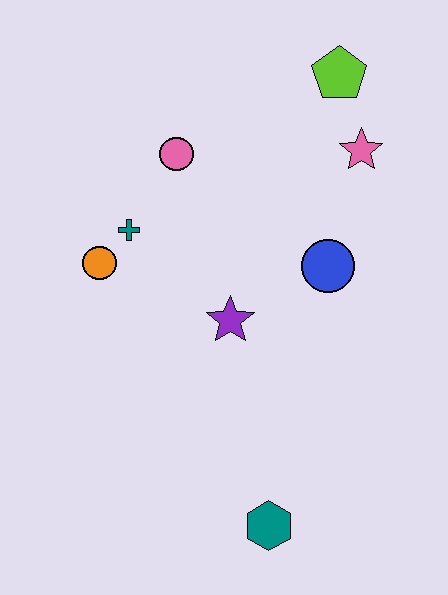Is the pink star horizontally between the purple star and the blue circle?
No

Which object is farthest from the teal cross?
The teal hexagon is farthest from the teal cross.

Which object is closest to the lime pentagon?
The pink star is closest to the lime pentagon.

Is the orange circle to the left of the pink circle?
Yes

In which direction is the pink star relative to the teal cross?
The pink star is to the right of the teal cross.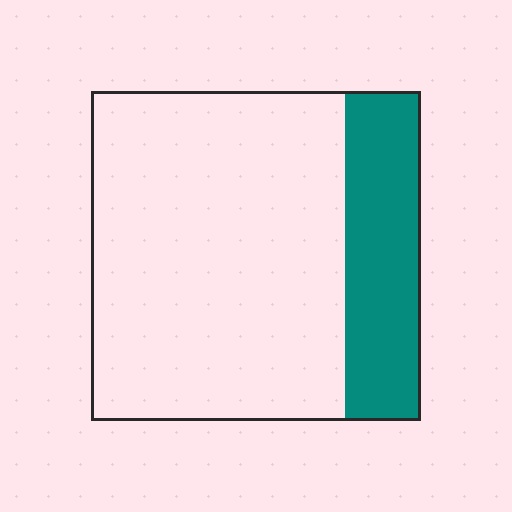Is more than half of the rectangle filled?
No.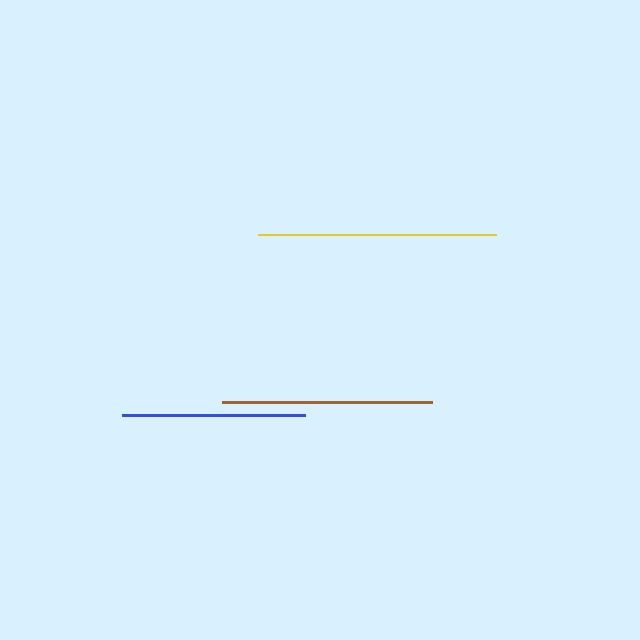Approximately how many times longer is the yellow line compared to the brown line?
The yellow line is approximately 1.1 times the length of the brown line.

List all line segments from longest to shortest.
From longest to shortest: yellow, brown, blue.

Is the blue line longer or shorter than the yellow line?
The yellow line is longer than the blue line.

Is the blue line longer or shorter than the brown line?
The brown line is longer than the blue line.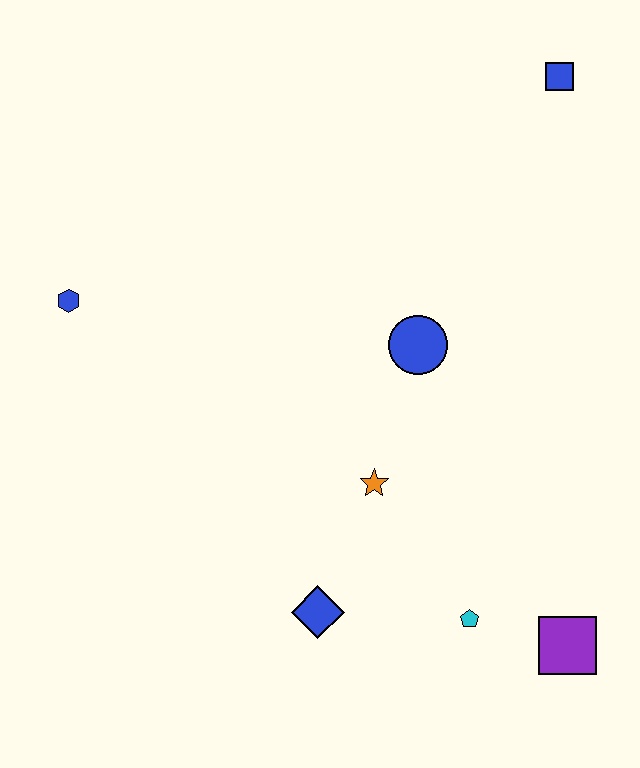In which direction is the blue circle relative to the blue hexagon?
The blue circle is to the right of the blue hexagon.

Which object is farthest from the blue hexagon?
The purple square is farthest from the blue hexagon.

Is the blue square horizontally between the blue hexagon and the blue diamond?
No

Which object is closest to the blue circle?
The orange star is closest to the blue circle.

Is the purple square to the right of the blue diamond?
Yes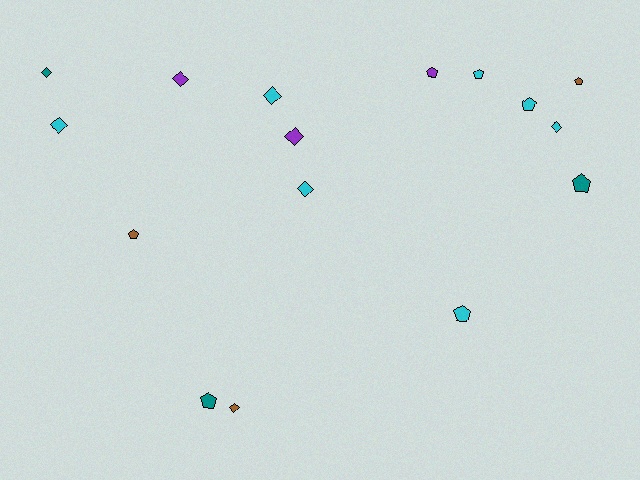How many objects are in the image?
There are 16 objects.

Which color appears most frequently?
Cyan, with 7 objects.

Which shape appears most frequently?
Pentagon, with 8 objects.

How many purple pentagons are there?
There is 1 purple pentagon.